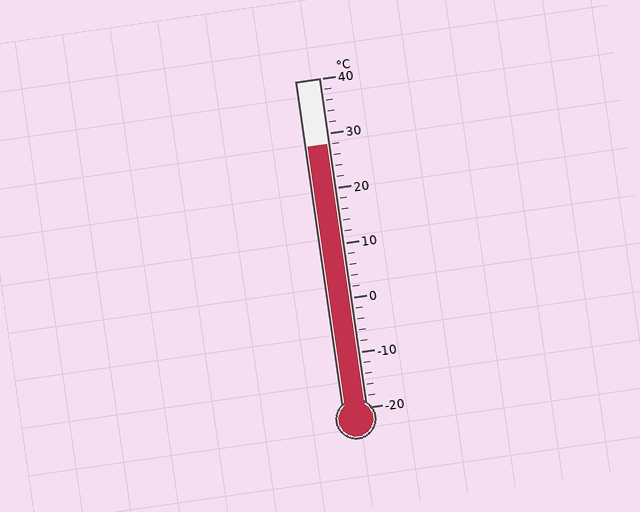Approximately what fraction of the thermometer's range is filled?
The thermometer is filled to approximately 80% of its range.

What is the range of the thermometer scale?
The thermometer scale ranges from -20°C to 40°C.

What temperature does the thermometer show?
The thermometer shows approximately 28°C.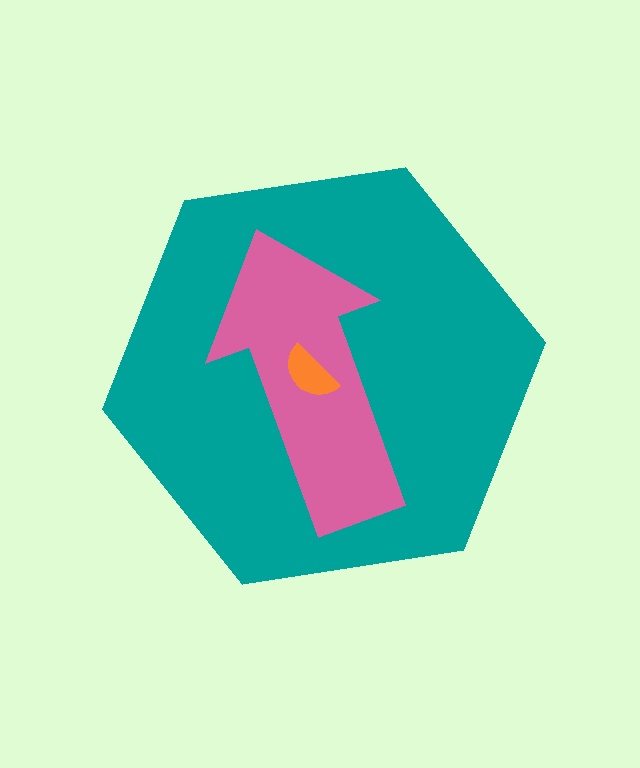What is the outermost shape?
The teal hexagon.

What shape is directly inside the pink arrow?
The orange semicircle.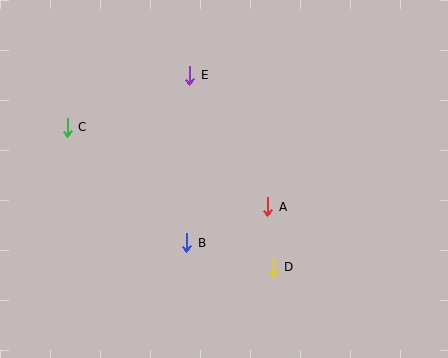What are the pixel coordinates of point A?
Point A is at (268, 207).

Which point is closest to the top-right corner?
Point E is closest to the top-right corner.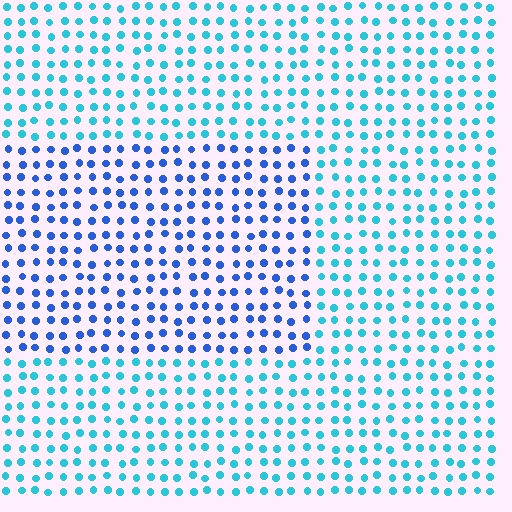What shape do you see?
I see a rectangle.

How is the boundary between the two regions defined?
The boundary is defined purely by a slight shift in hue (about 37 degrees). Spacing, size, and orientation are identical on both sides.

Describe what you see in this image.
The image is filled with small cyan elements in a uniform arrangement. A rectangle-shaped region is visible where the elements are tinted to a slightly different hue, forming a subtle color boundary.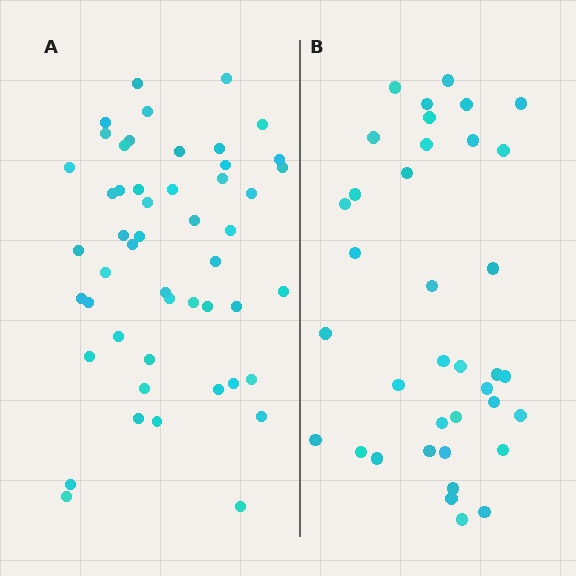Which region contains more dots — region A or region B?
Region A (the left region) has more dots.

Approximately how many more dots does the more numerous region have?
Region A has approximately 15 more dots than region B.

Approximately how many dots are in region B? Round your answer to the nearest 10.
About 40 dots. (The exact count is 37, which rounds to 40.)